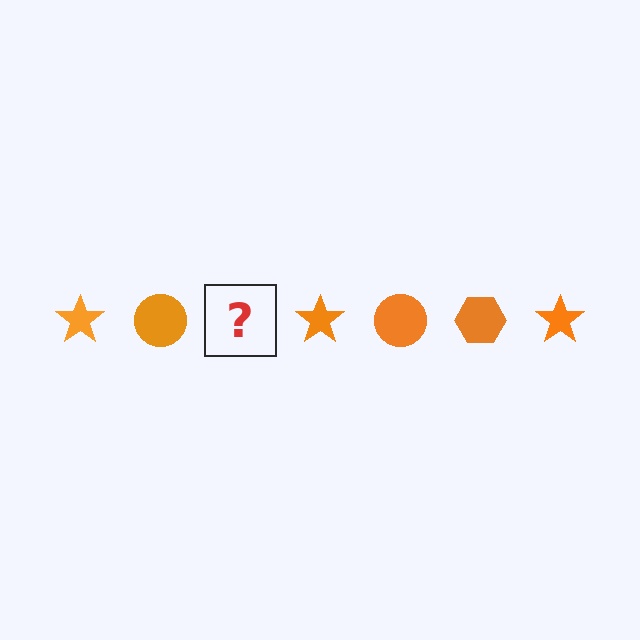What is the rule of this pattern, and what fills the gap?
The rule is that the pattern cycles through star, circle, hexagon shapes in orange. The gap should be filled with an orange hexagon.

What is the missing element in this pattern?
The missing element is an orange hexagon.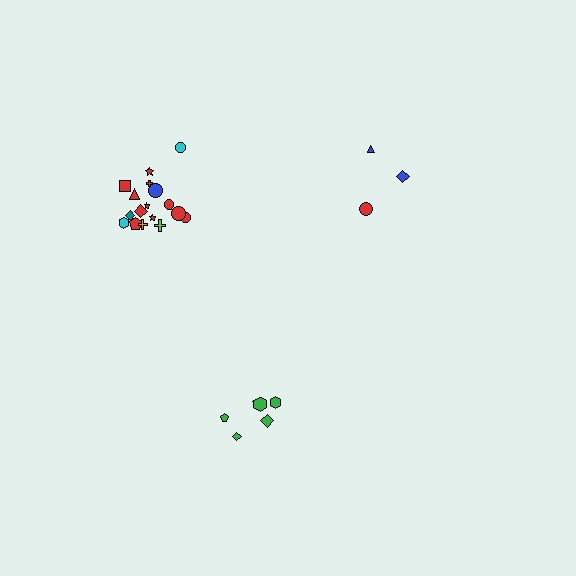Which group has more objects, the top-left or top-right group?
The top-left group.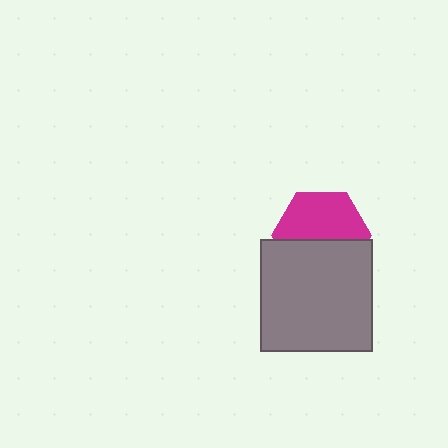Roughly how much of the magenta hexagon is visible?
About half of it is visible (roughly 56%).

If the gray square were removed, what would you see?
You would see the complete magenta hexagon.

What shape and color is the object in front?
The object in front is a gray square.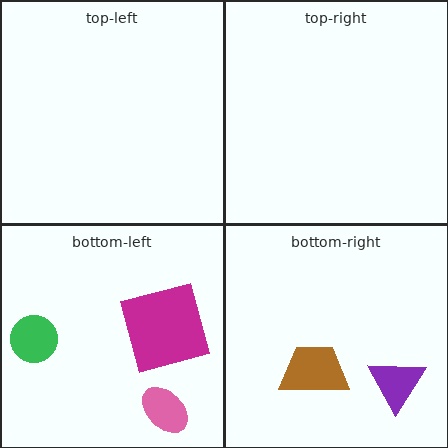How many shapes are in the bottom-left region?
3.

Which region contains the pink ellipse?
The bottom-left region.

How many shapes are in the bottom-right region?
2.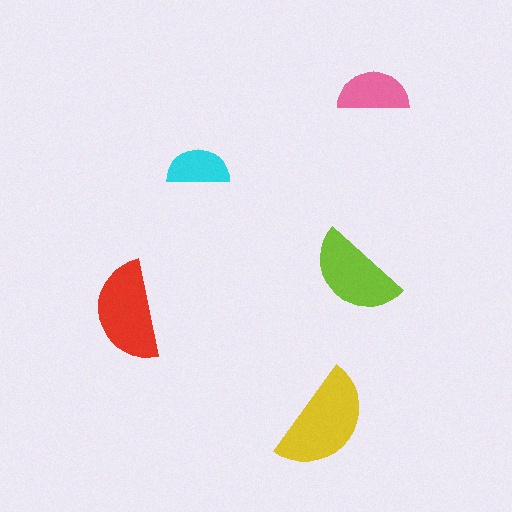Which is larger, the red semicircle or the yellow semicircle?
The yellow one.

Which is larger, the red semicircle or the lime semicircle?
The red one.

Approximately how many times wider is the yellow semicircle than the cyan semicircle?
About 1.5 times wider.